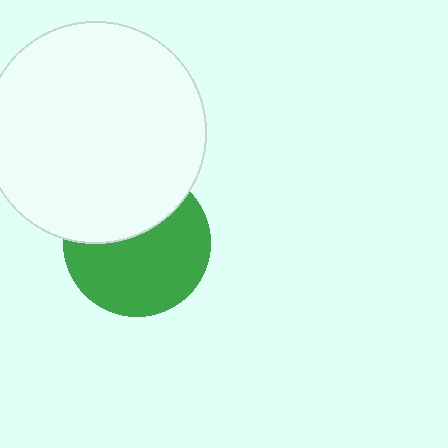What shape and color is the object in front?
The object in front is a white circle.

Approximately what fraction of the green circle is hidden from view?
Roughly 38% of the green circle is hidden behind the white circle.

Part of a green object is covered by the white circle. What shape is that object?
It is a circle.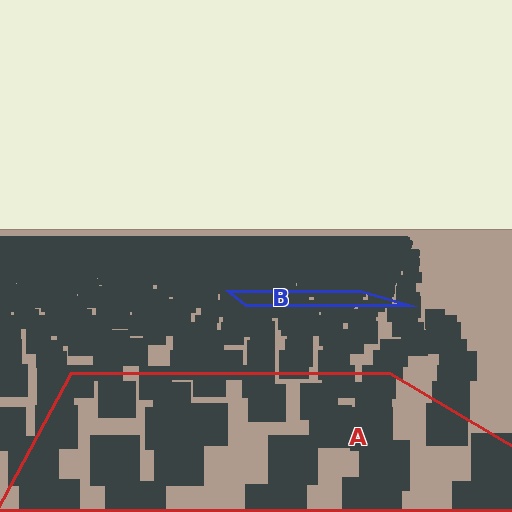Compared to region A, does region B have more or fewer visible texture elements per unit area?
Region B has more texture elements per unit area — they are packed more densely because it is farther away.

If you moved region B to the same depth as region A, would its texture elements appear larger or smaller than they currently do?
They would appear larger. At a closer depth, the same texture elements are projected at a bigger on-screen size.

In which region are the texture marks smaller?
The texture marks are smaller in region B, because it is farther away.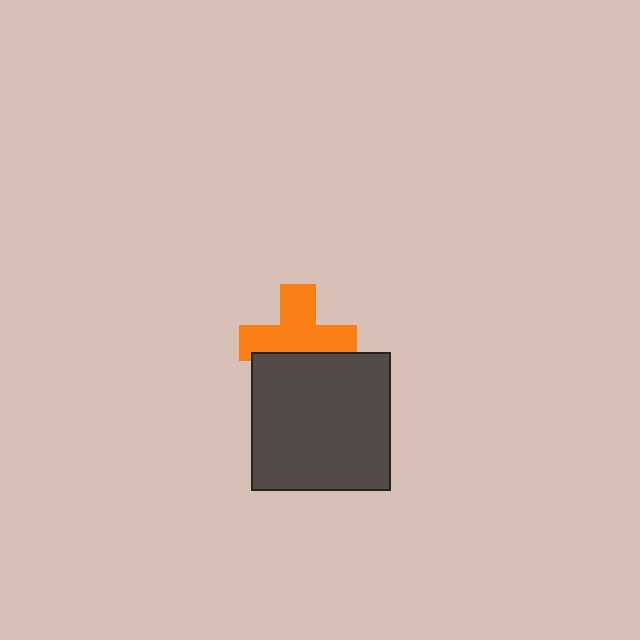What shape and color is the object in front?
The object in front is a dark gray rectangle.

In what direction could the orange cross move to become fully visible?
The orange cross could move up. That would shift it out from behind the dark gray rectangle entirely.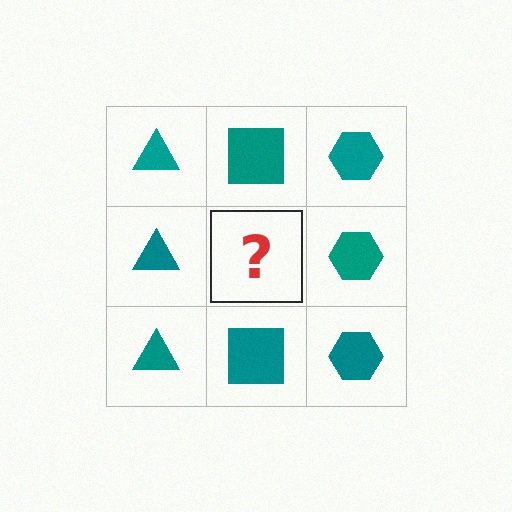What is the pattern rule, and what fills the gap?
The rule is that each column has a consistent shape. The gap should be filled with a teal square.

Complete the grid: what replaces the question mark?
The question mark should be replaced with a teal square.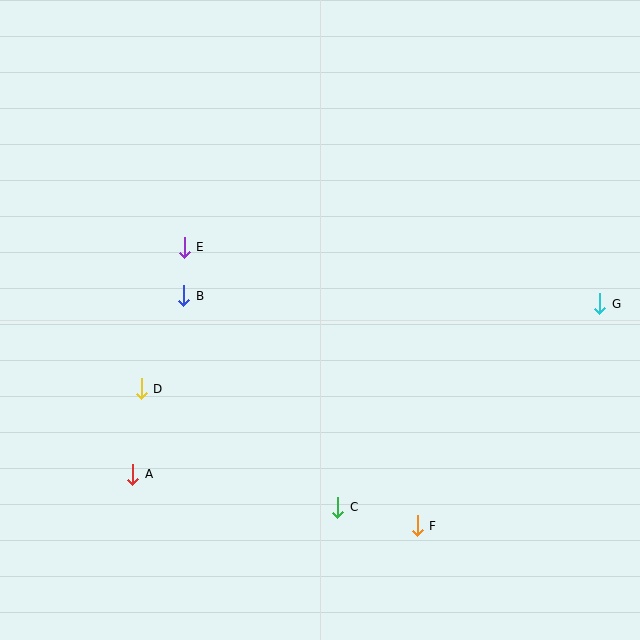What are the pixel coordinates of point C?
Point C is at (338, 507).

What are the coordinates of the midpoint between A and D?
The midpoint between A and D is at (137, 431).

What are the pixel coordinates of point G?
Point G is at (600, 304).